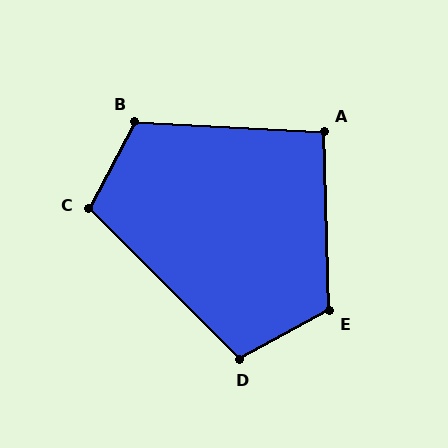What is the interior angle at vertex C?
Approximately 107 degrees (obtuse).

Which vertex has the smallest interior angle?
A, at approximately 95 degrees.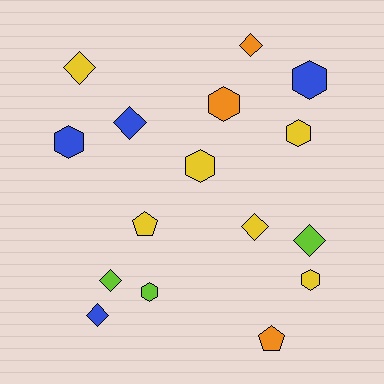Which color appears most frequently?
Yellow, with 6 objects.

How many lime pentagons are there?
There are no lime pentagons.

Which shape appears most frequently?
Hexagon, with 7 objects.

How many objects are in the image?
There are 16 objects.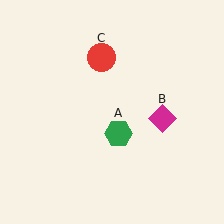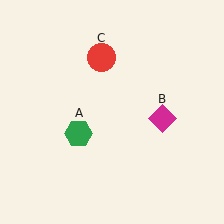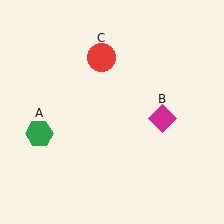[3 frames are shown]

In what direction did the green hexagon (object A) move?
The green hexagon (object A) moved left.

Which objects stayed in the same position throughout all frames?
Magenta diamond (object B) and red circle (object C) remained stationary.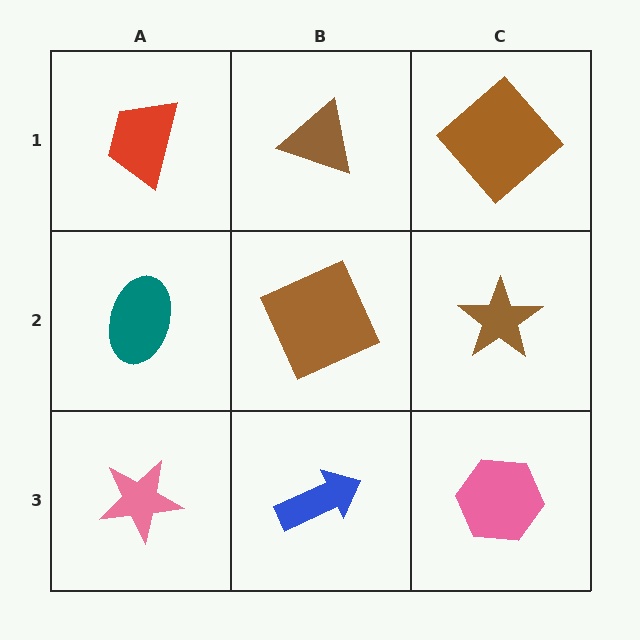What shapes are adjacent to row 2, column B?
A brown triangle (row 1, column B), a blue arrow (row 3, column B), a teal ellipse (row 2, column A), a brown star (row 2, column C).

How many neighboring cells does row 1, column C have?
2.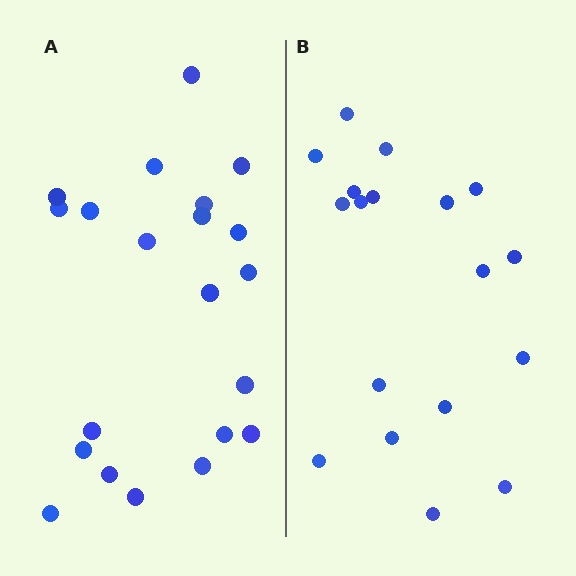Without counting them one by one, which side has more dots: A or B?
Region A (the left region) has more dots.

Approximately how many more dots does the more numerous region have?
Region A has just a few more — roughly 2 or 3 more dots than region B.